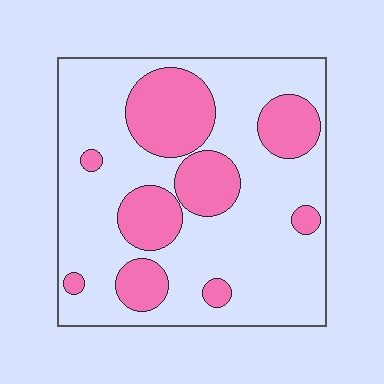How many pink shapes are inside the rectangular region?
9.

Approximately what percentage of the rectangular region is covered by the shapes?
Approximately 30%.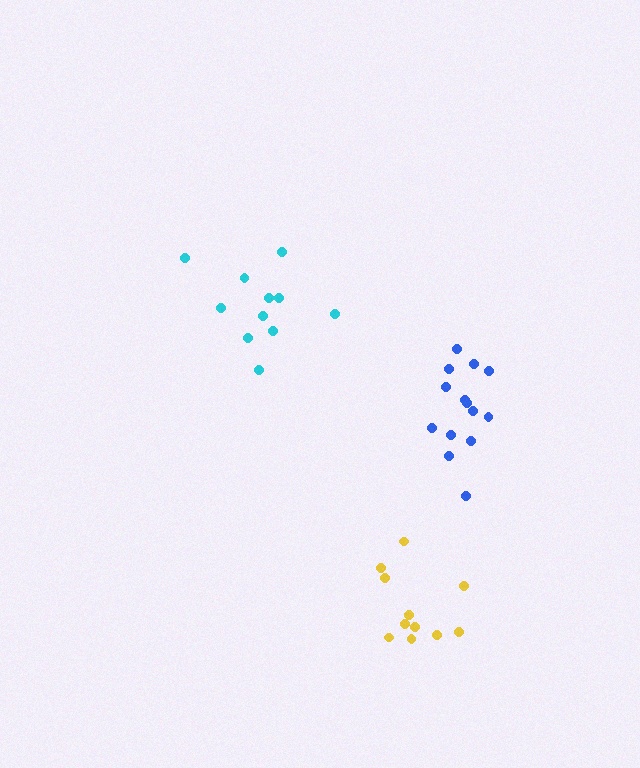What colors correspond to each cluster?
The clusters are colored: cyan, blue, yellow.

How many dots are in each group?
Group 1: 11 dots, Group 2: 14 dots, Group 3: 11 dots (36 total).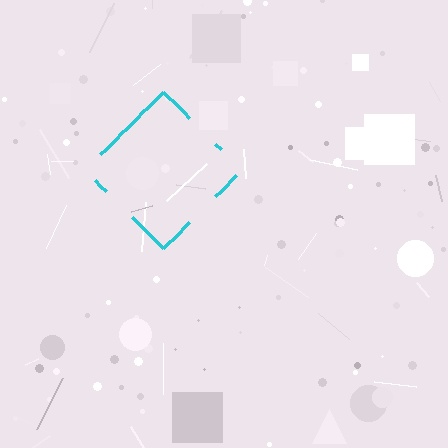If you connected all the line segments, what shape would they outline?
They would outline a diamond.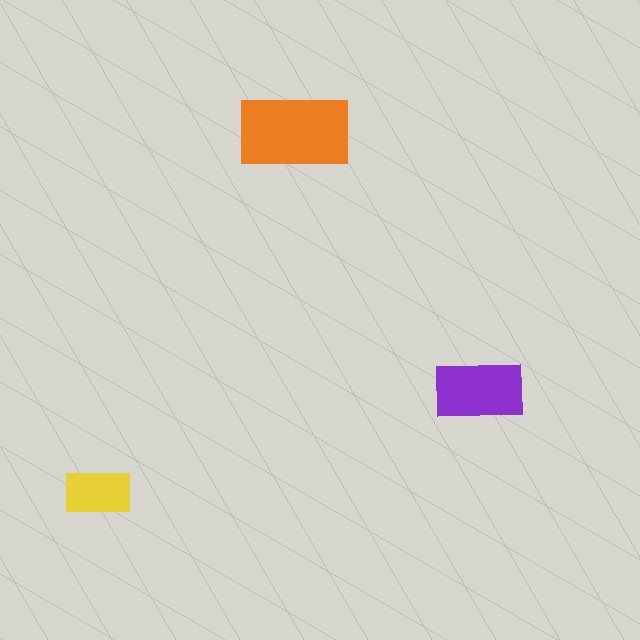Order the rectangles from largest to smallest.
the orange one, the purple one, the yellow one.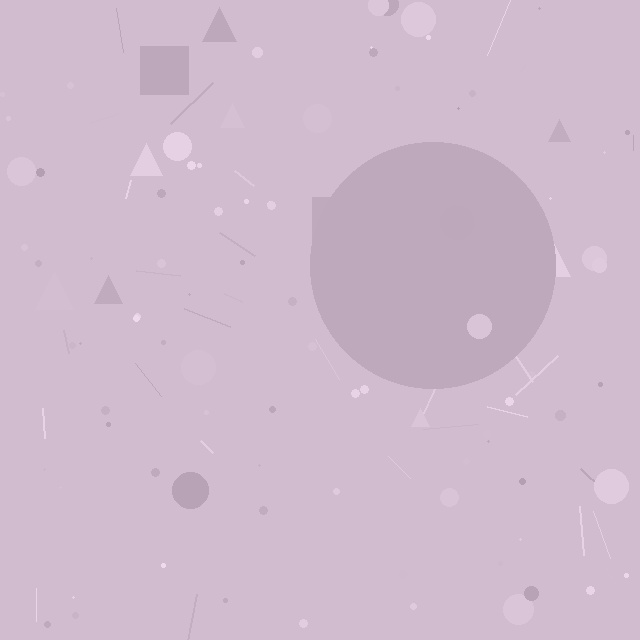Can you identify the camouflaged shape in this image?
The camouflaged shape is a circle.